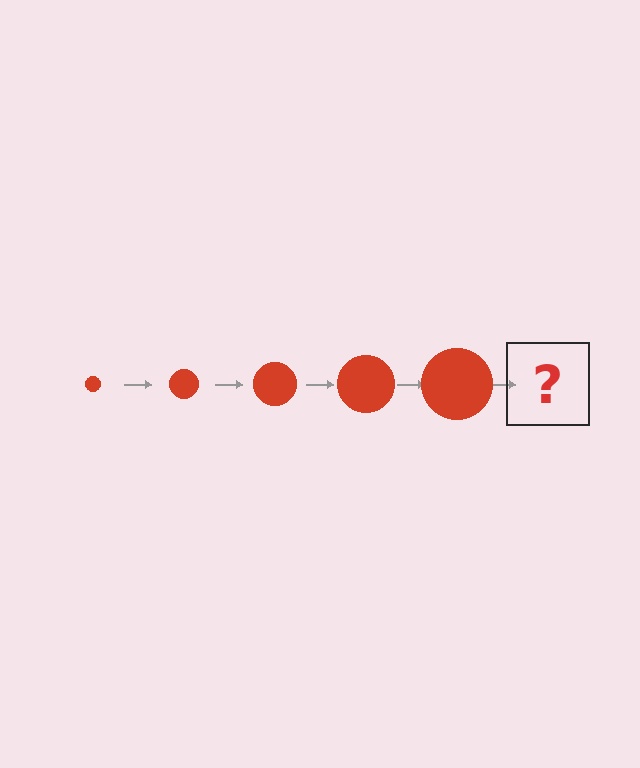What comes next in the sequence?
The next element should be a red circle, larger than the previous one.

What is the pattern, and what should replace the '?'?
The pattern is that the circle gets progressively larger each step. The '?' should be a red circle, larger than the previous one.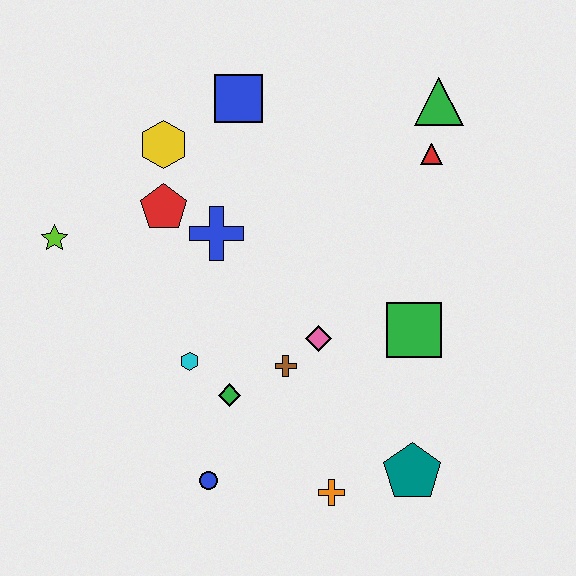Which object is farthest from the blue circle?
The green triangle is farthest from the blue circle.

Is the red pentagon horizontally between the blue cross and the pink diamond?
No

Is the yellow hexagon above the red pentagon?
Yes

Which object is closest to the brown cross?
The pink diamond is closest to the brown cross.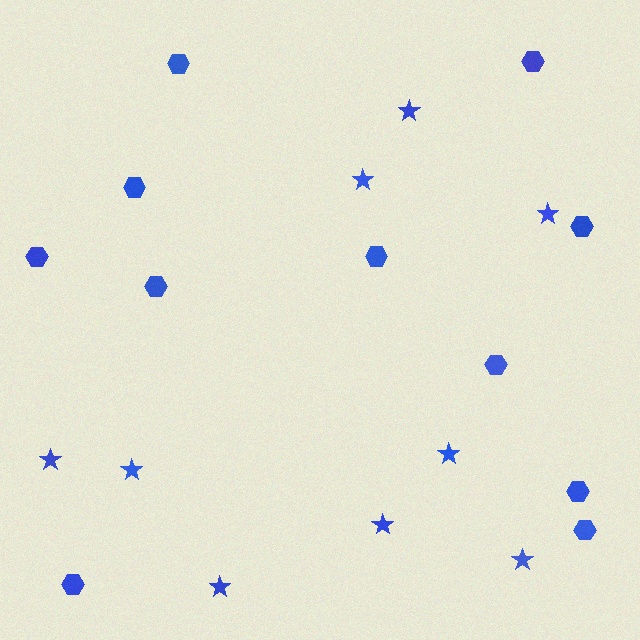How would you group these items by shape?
There are 2 groups: one group of stars (9) and one group of hexagons (11).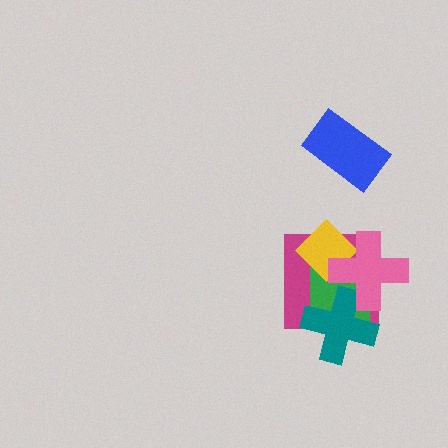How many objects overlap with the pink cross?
4 objects overlap with the pink cross.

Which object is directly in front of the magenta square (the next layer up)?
The green square is directly in front of the magenta square.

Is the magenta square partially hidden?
Yes, it is partially covered by another shape.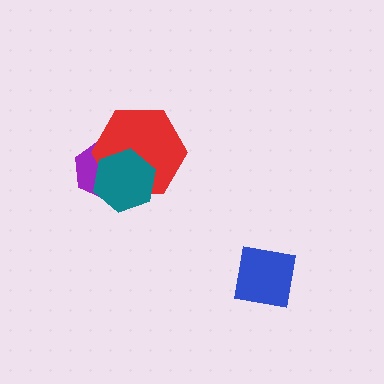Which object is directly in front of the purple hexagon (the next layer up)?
The red hexagon is directly in front of the purple hexagon.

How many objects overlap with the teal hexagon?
2 objects overlap with the teal hexagon.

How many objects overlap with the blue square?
0 objects overlap with the blue square.